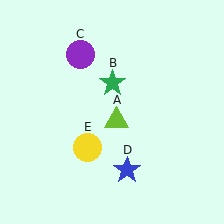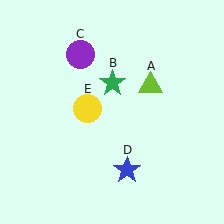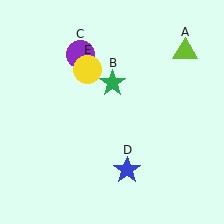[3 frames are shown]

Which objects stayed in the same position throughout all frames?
Green star (object B) and purple circle (object C) and blue star (object D) remained stationary.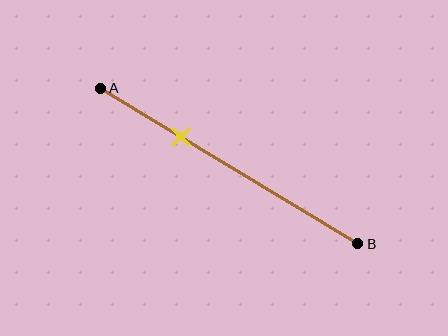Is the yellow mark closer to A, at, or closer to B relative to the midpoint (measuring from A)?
The yellow mark is closer to point A than the midpoint of segment AB.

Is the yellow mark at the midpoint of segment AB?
No, the mark is at about 30% from A, not at the 50% midpoint.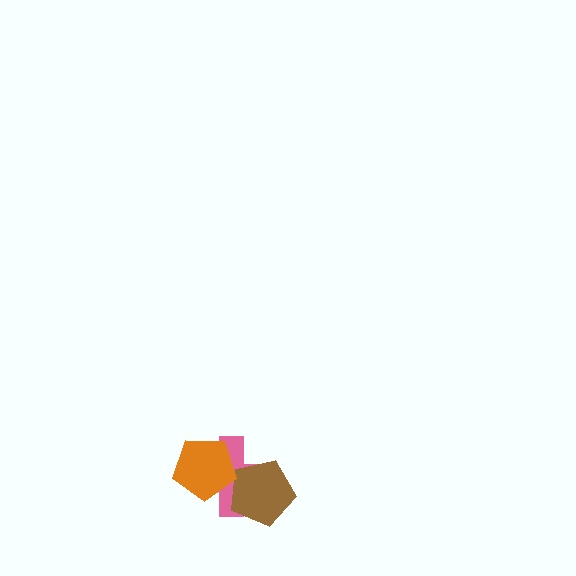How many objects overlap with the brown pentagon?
1 object overlaps with the brown pentagon.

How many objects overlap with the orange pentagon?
1 object overlaps with the orange pentagon.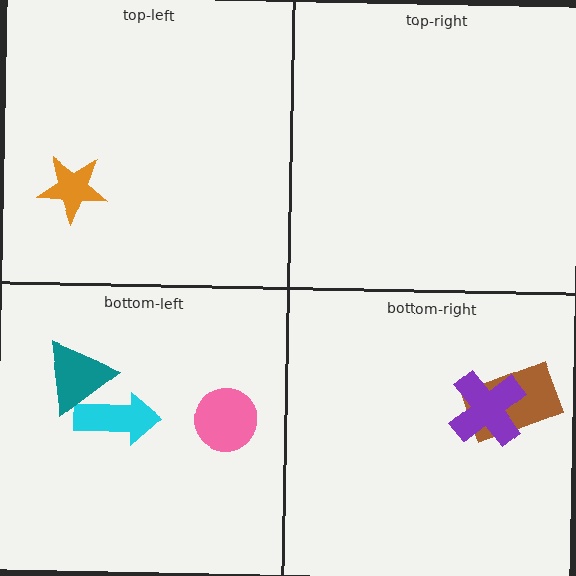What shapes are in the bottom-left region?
The cyan arrow, the pink circle, the teal triangle.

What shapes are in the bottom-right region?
The brown rectangle, the purple cross.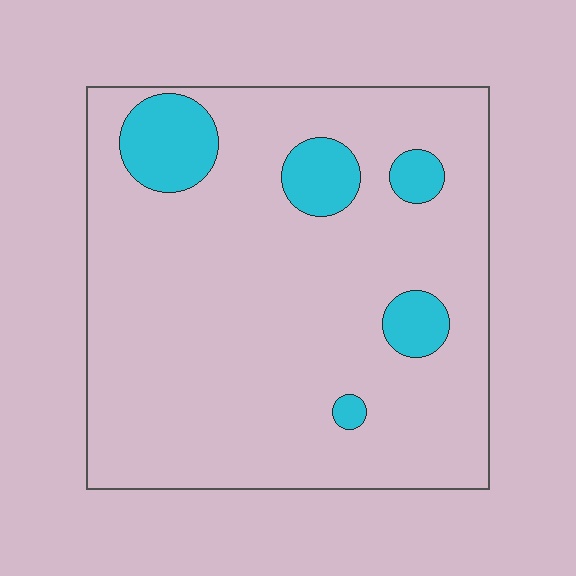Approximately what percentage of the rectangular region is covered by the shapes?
Approximately 10%.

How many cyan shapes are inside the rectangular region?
5.